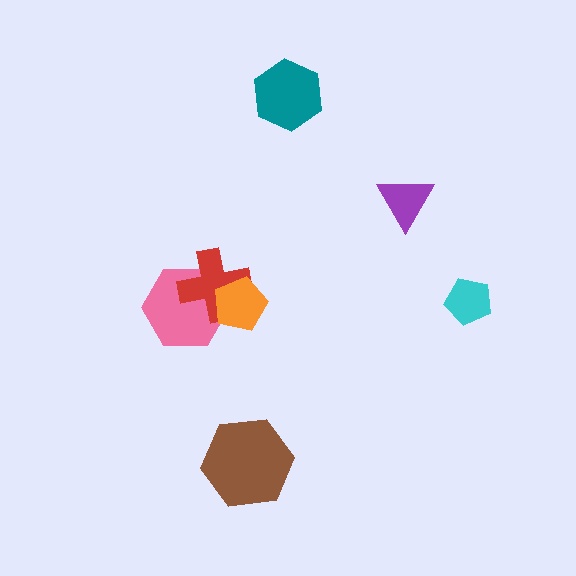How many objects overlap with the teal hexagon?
0 objects overlap with the teal hexagon.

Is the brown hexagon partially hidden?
No, no other shape covers it.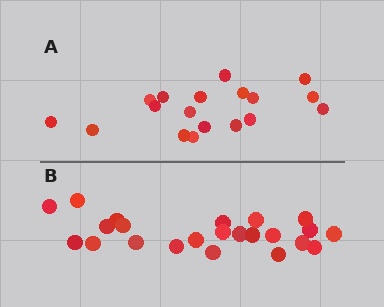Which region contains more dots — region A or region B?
Region B (the bottom region) has more dots.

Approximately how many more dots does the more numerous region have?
Region B has about 5 more dots than region A.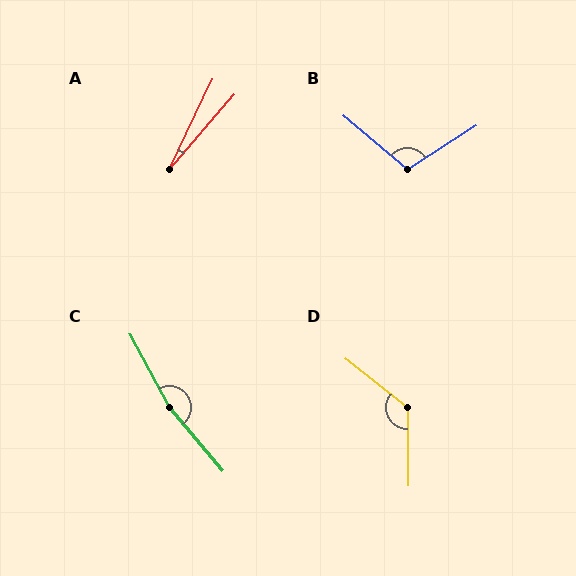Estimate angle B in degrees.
Approximately 107 degrees.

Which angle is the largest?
C, at approximately 168 degrees.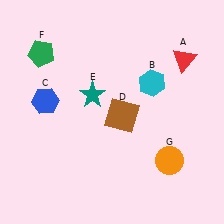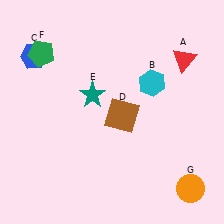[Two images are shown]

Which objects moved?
The objects that moved are: the blue hexagon (C), the orange circle (G).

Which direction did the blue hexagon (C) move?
The blue hexagon (C) moved up.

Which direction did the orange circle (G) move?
The orange circle (G) moved down.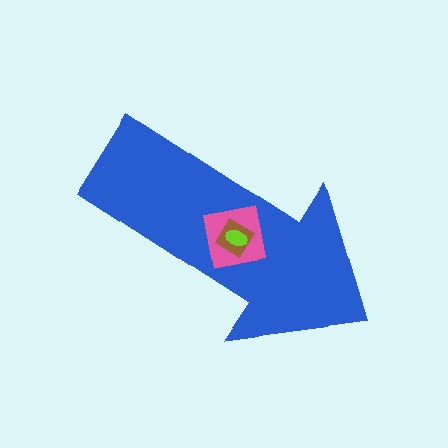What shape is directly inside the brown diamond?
The lime ellipse.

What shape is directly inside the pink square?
The brown diamond.